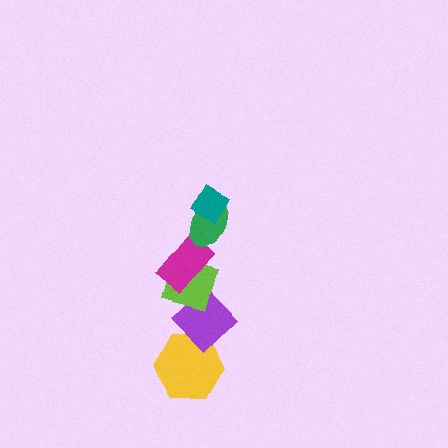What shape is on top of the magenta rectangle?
The green ellipse is on top of the magenta rectangle.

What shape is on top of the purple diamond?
The lime diamond is on top of the purple diamond.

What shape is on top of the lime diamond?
The magenta rectangle is on top of the lime diamond.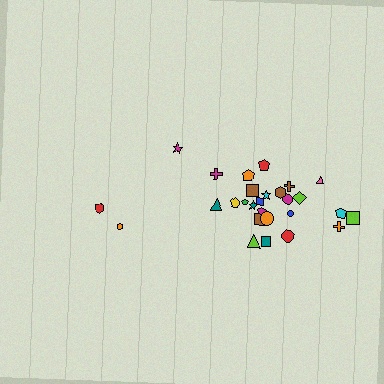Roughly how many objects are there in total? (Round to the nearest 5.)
Roughly 30 objects in total.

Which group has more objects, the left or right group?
The right group.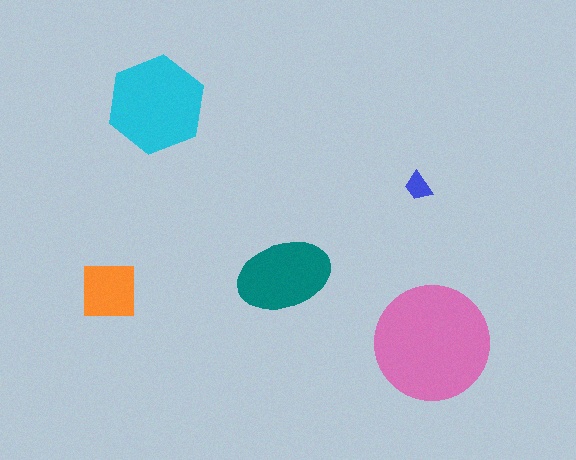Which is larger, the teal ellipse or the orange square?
The teal ellipse.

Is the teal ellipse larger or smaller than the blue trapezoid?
Larger.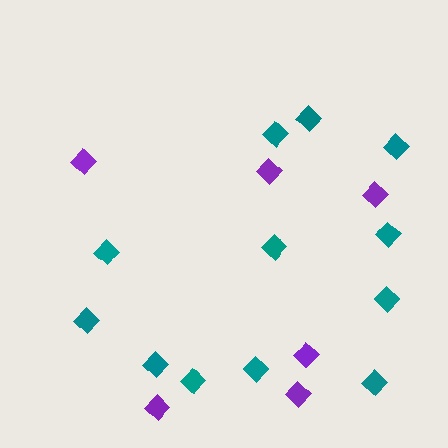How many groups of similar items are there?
There are 2 groups: one group of purple diamonds (6) and one group of teal diamonds (12).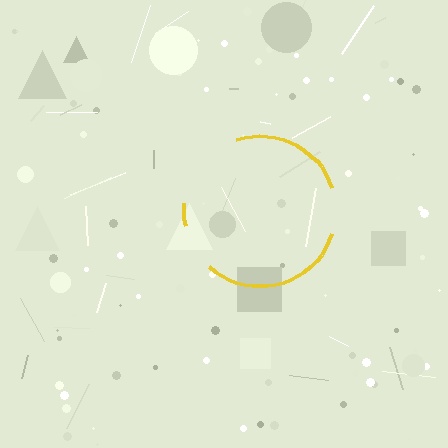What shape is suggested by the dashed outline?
The dashed outline suggests a circle.